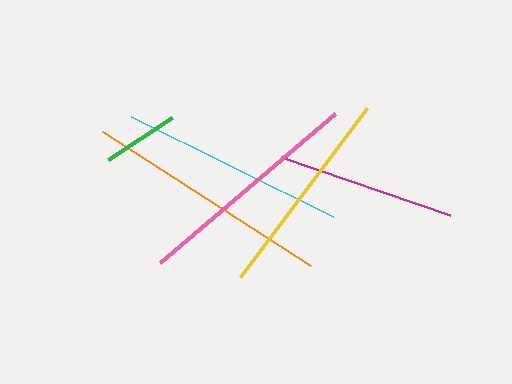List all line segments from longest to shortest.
From longest to shortest: orange, pink, cyan, yellow, magenta, green.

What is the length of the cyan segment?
The cyan segment is approximately 226 pixels long.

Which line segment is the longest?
The orange line is the longest at approximately 247 pixels.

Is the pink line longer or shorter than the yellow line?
The pink line is longer than the yellow line.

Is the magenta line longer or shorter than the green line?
The magenta line is longer than the green line.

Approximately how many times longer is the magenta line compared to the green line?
The magenta line is approximately 2.4 times the length of the green line.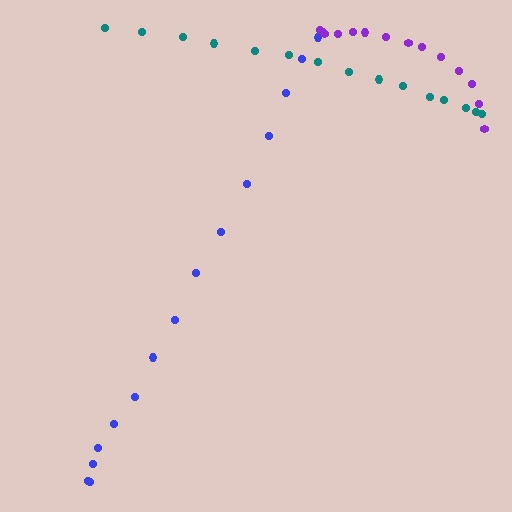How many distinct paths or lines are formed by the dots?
There are 3 distinct paths.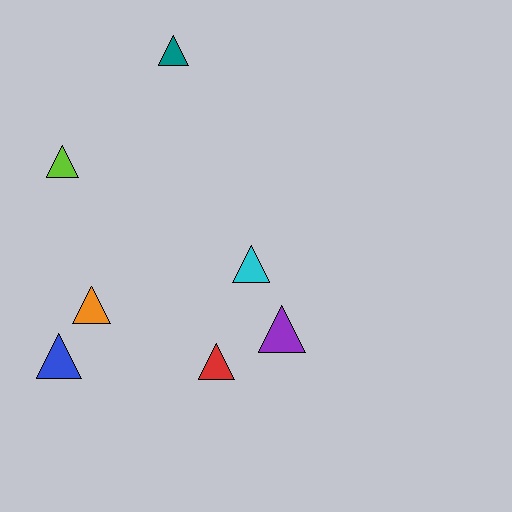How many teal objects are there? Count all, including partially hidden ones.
There is 1 teal object.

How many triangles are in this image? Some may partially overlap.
There are 7 triangles.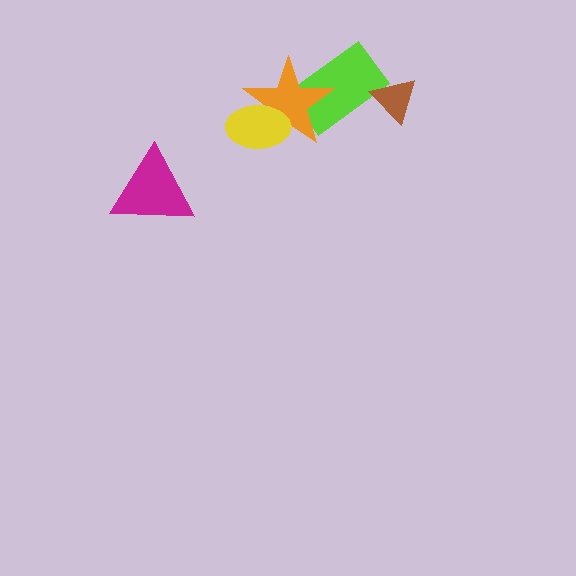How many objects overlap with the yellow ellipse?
1 object overlaps with the yellow ellipse.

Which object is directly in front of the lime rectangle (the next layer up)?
The orange star is directly in front of the lime rectangle.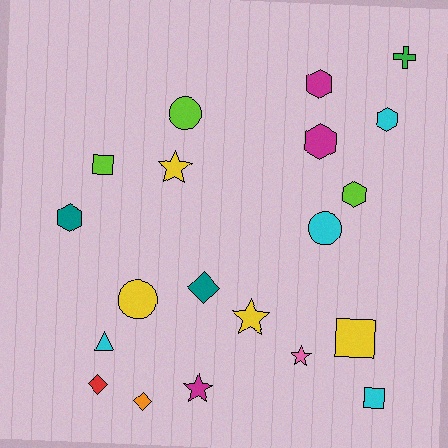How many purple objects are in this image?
There are no purple objects.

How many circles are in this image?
There are 3 circles.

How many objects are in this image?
There are 20 objects.